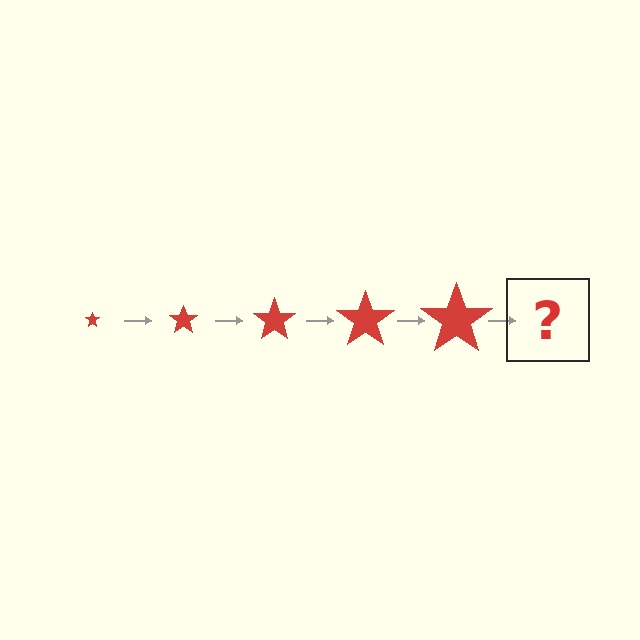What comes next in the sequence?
The next element should be a red star, larger than the previous one.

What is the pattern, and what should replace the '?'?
The pattern is that the star gets progressively larger each step. The '?' should be a red star, larger than the previous one.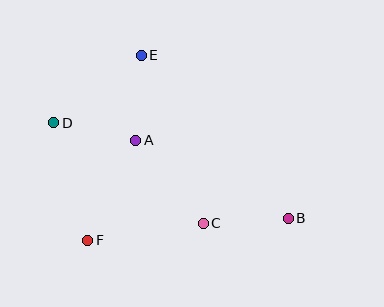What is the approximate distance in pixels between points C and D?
The distance between C and D is approximately 180 pixels.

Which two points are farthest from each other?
Points B and D are farthest from each other.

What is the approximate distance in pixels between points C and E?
The distance between C and E is approximately 179 pixels.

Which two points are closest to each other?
Points A and D are closest to each other.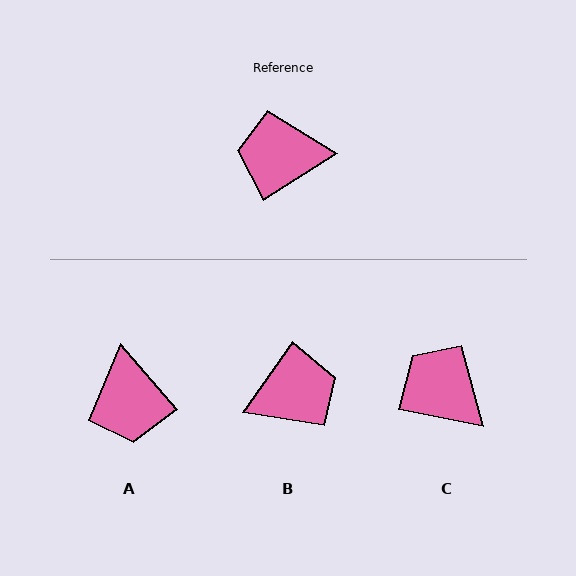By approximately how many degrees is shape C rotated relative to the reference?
Approximately 43 degrees clockwise.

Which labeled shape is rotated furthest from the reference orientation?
B, about 157 degrees away.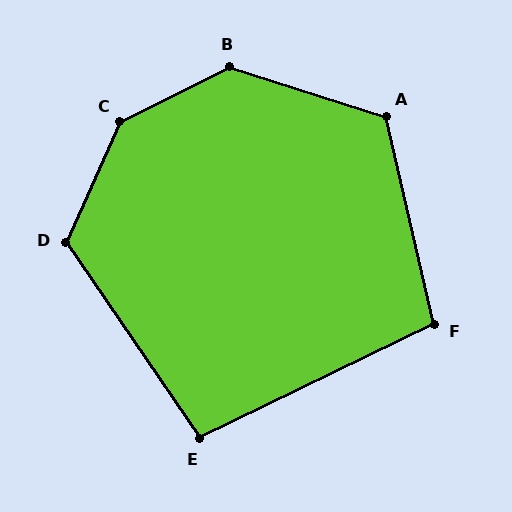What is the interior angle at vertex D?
Approximately 121 degrees (obtuse).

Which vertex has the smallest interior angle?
E, at approximately 98 degrees.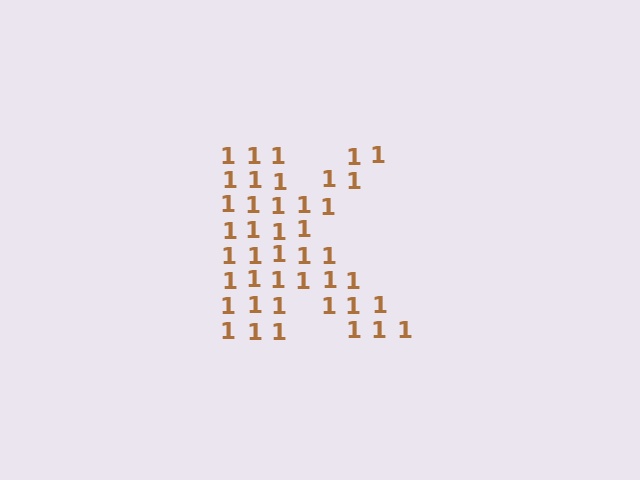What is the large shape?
The large shape is the letter K.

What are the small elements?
The small elements are digit 1's.